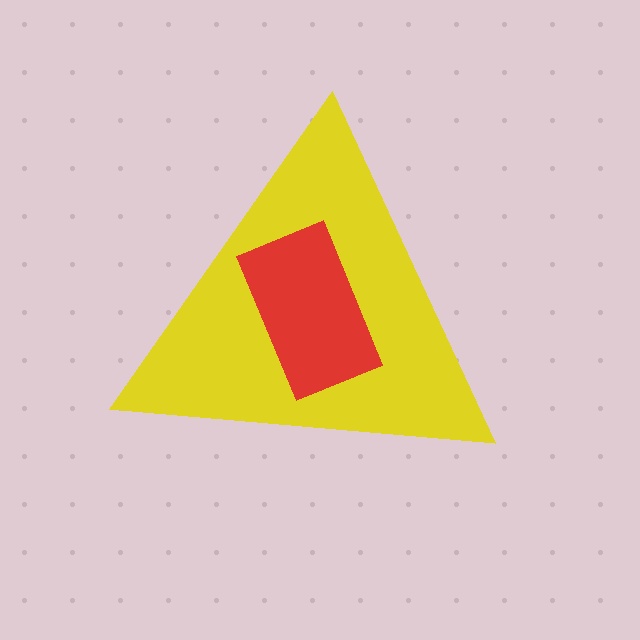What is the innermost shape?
The red rectangle.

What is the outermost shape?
The yellow triangle.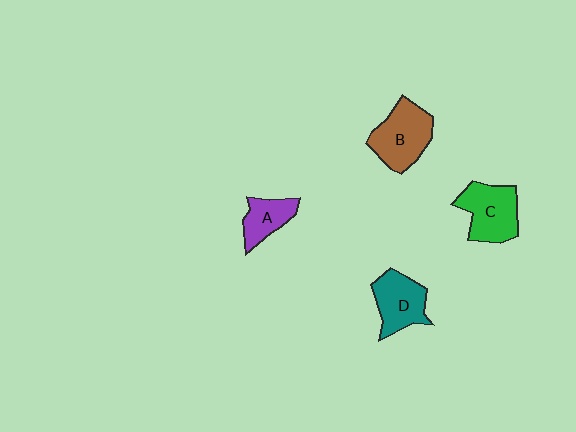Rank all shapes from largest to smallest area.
From largest to smallest: B (brown), C (green), D (teal), A (purple).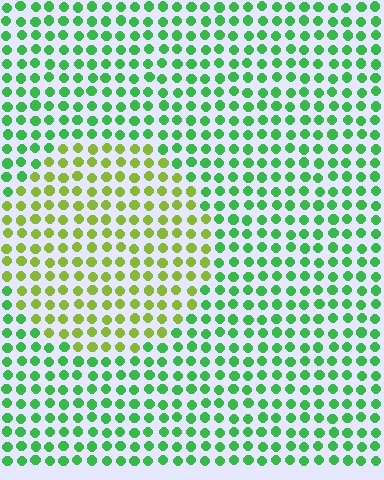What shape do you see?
I see a circle.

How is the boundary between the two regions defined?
The boundary is defined purely by a slight shift in hue (about 45 degrees). Spacing, size, and orientation are identical on both sides.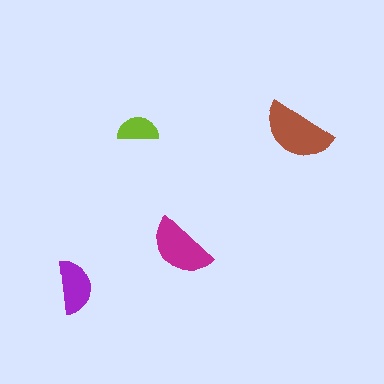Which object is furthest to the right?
The brown semicircle is rightmost.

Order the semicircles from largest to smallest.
the brown one, the magenta one, the purple one, the lime one.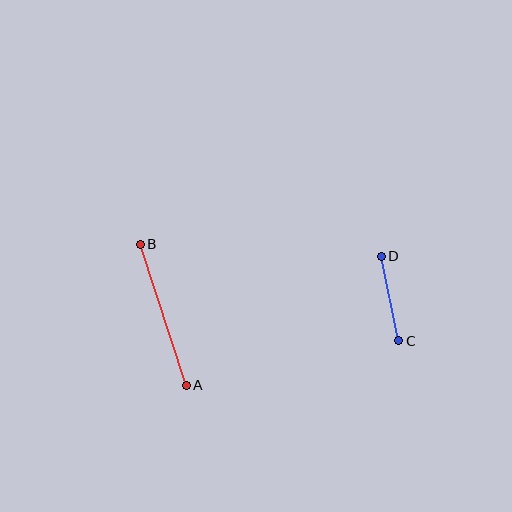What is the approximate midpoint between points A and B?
The midpoint is at approximately (163, 315) pixels.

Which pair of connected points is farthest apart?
Points A and B are farthest apart.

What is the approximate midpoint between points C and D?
The midpoint is at approximately (390, 299) pixels.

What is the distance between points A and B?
The distance is approximately 148 pixels.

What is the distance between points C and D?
The distance is approximately 86 pixels.